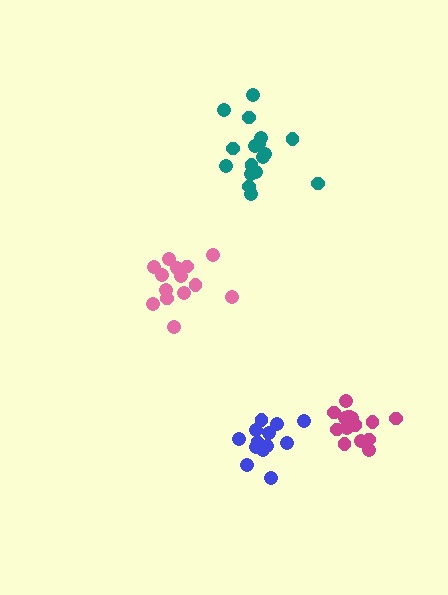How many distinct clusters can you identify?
There are 4 distinct clusters.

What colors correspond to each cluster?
The clusters are colored: pink, magenta, teal, blue.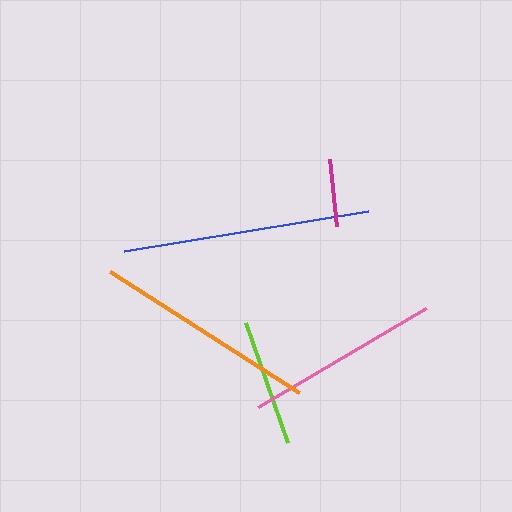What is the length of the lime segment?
The lime segment is approximately 127 pixels long.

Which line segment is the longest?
The blue line is the longest at approximately 247 pixels.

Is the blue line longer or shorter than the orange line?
The blue line is longer than the orange line.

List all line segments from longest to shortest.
From longest to shortest: blue, orange, pink, lime, magenta.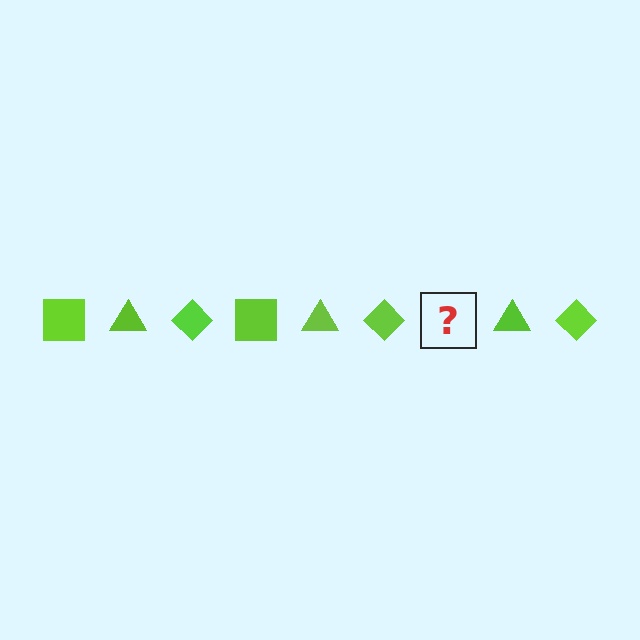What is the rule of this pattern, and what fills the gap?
The rule is that the pattern cycles through square, triangle, diamond shapes in lime. The gap should be filled with a lime square.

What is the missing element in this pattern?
The missing element is a lime square.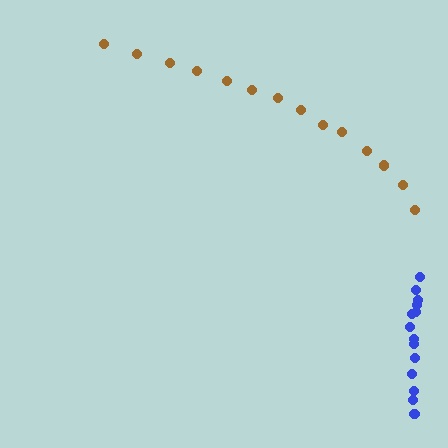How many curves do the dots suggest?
There are 2 distinct paths.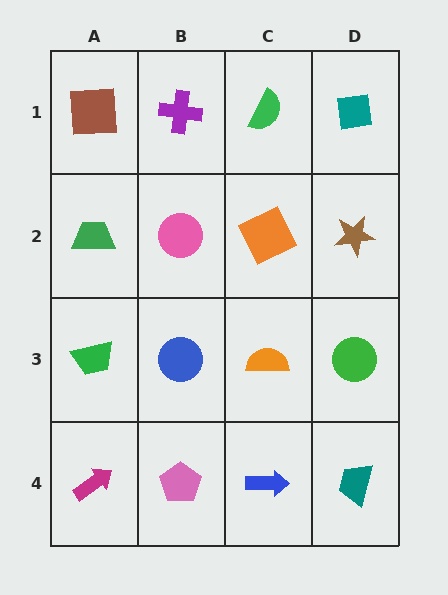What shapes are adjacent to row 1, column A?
A green trapezoid (row 2, column A), a purple cross (row 1, column B).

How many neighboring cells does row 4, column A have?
2.